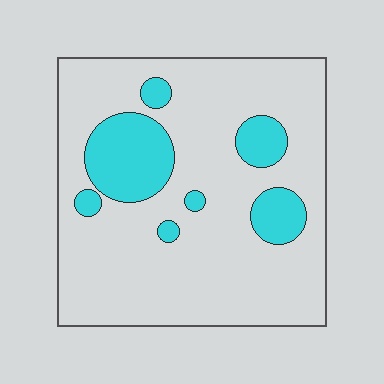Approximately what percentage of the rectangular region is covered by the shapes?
Approximately 20%.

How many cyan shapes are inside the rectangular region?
7.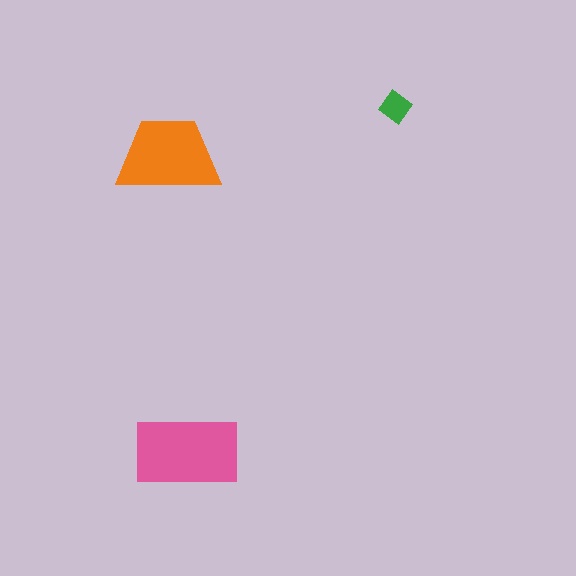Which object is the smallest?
The green diamond.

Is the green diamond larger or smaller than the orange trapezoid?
Smaller.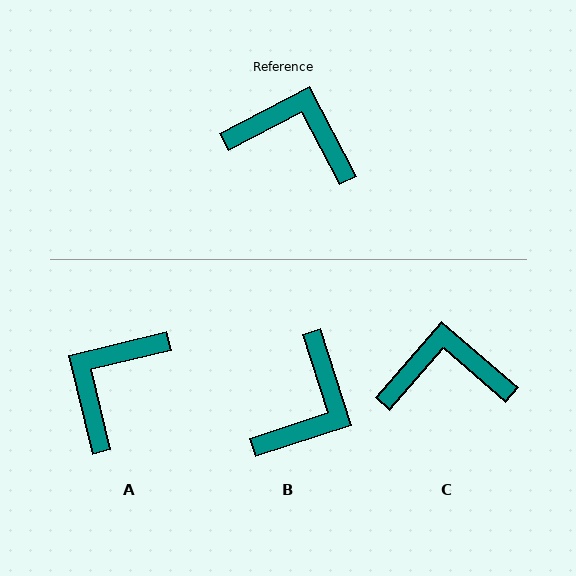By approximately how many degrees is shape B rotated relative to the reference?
Approximately 100 degrees clockwise.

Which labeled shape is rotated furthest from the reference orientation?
B, about 100 degrees away.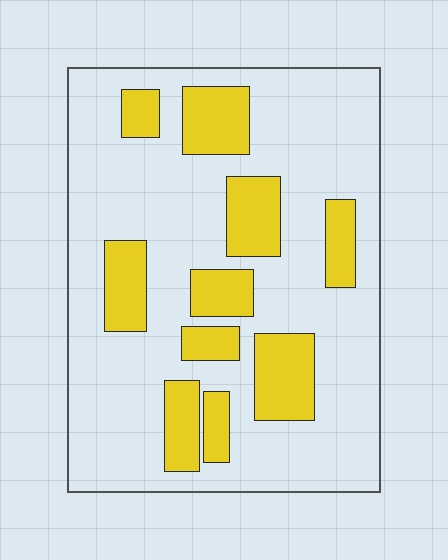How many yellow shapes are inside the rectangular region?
10.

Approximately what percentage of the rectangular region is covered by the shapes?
Approximately 25%.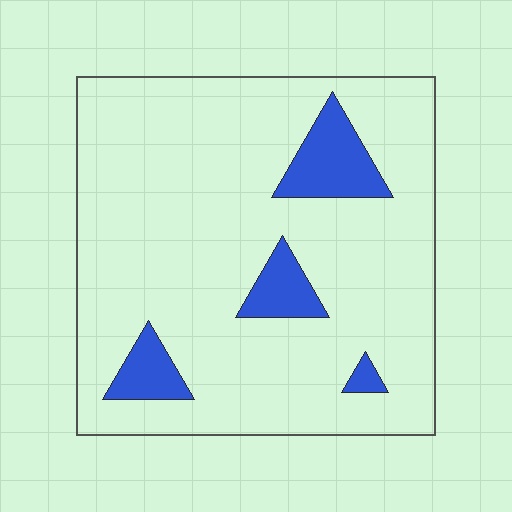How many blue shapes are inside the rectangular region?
4.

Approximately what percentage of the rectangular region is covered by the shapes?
Approximately 10%.